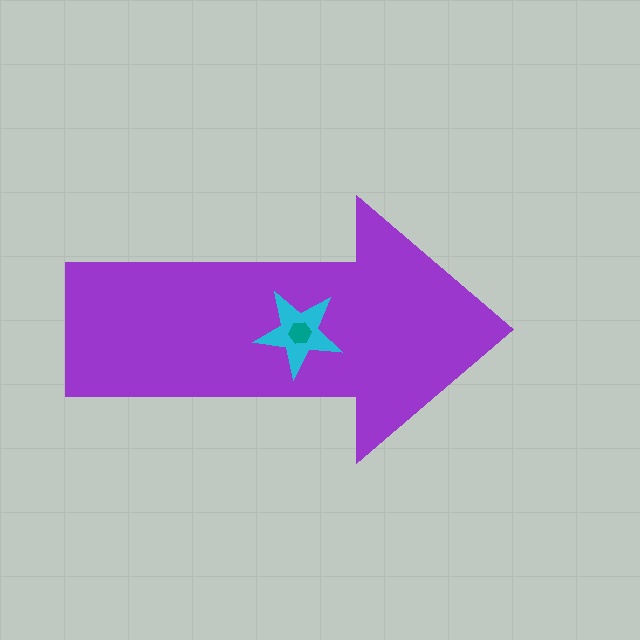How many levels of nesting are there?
3.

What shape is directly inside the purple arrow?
The cyan star.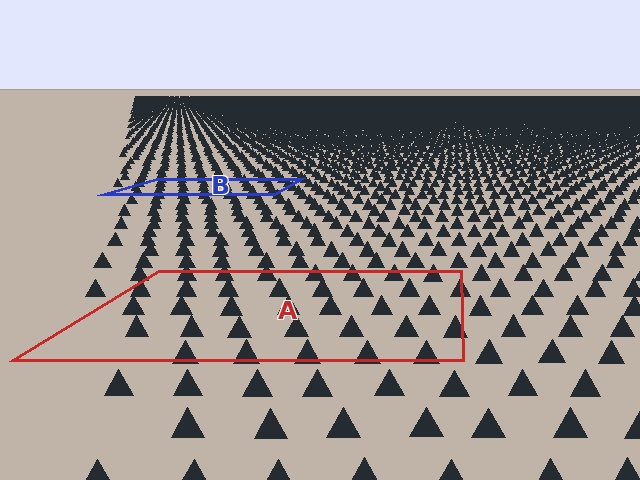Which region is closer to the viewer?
Region A is closer. The texture elements there are larger and more spread out.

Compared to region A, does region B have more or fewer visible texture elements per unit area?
Region B has more texture elements per unit area — they are packed more densely because it is farther away.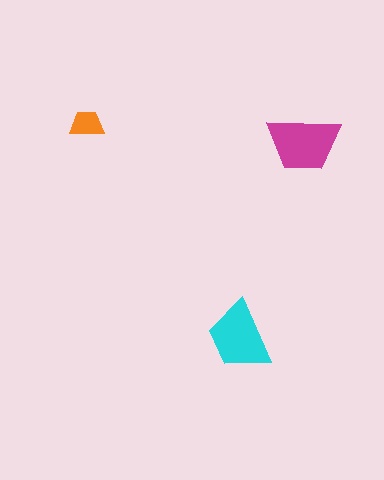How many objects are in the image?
There are 3 objects in the image.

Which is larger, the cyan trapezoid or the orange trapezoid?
The cyan one.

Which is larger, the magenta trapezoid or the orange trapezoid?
The magenta one.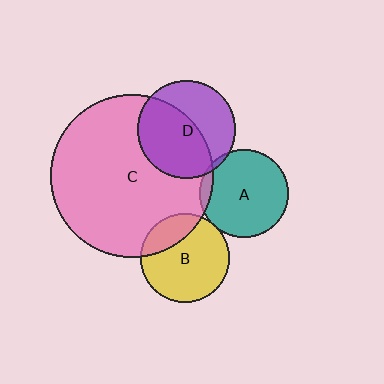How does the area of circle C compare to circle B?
Approximately 3.3 times.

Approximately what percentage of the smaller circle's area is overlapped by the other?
Approximately 5%.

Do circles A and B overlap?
Yes.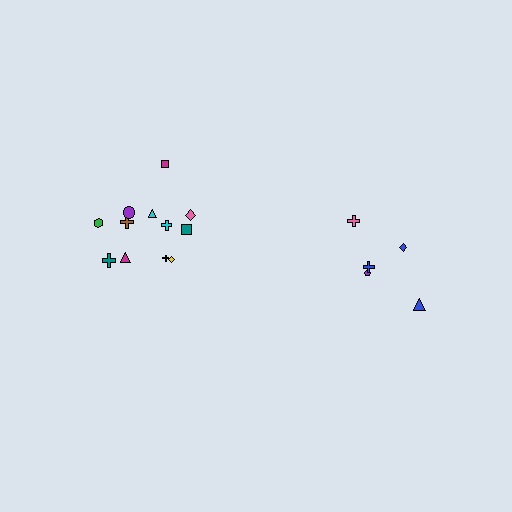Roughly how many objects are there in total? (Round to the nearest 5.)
Roughly 15 objects in total.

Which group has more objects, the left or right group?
The left group.